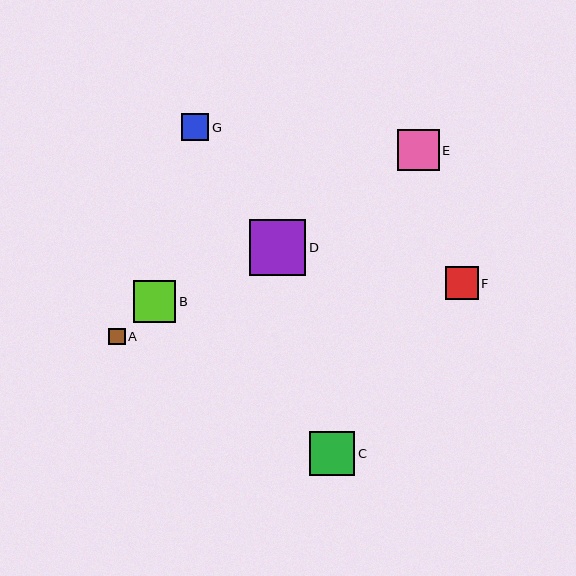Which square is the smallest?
Square A is the smallest with a size of approximately 17 pixels.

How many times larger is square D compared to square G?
Square D is approximately 2.1 times the size of square G.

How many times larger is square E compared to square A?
Square E is approximately 2.5 times the size of square A.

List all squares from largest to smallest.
From largest to smallest: D, C, B, E, F, G, A.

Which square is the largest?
Square D is the largest with a size of approximately 56 pixels.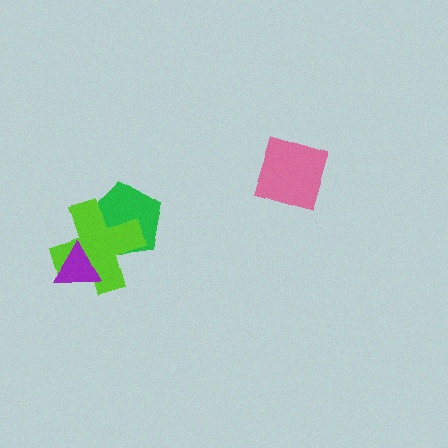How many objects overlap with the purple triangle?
1 object overlaps with the purple triangle.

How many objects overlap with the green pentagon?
1 object overlaps with the green pentagon.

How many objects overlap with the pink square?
0 objects overlap with the pink square.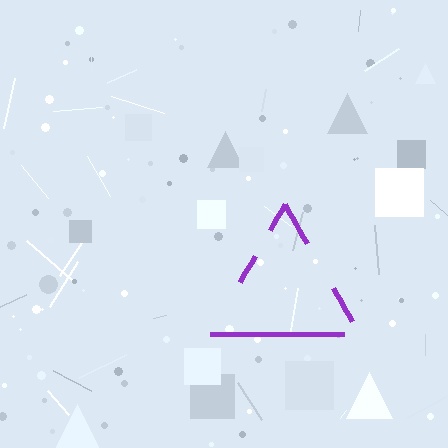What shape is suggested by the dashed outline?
The dashed outline suggests a triangle.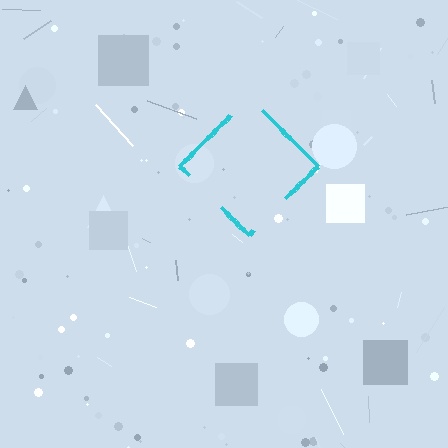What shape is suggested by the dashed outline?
The dashed outline suggests a diamond.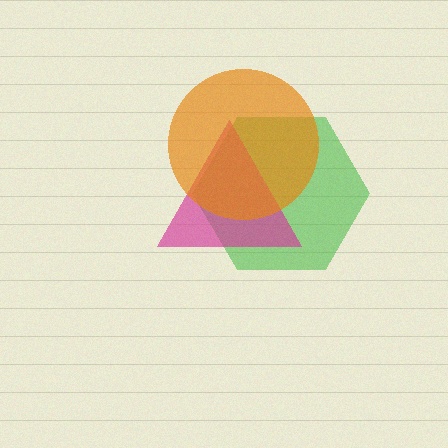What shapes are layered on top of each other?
The layered shapes are: a green hexagon, a magenta triangle, an orange circle.